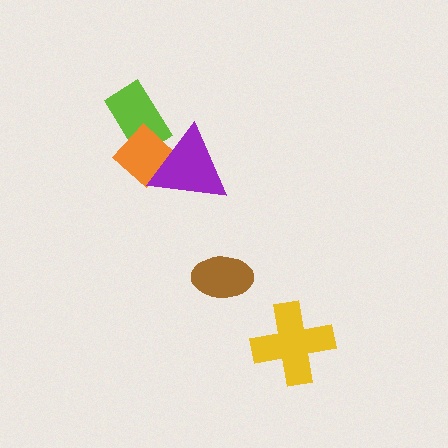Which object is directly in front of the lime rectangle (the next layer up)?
The orange diamond is directly in front of the lime rectangle.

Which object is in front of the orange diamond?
The purple triangle is in front of the orange diamond.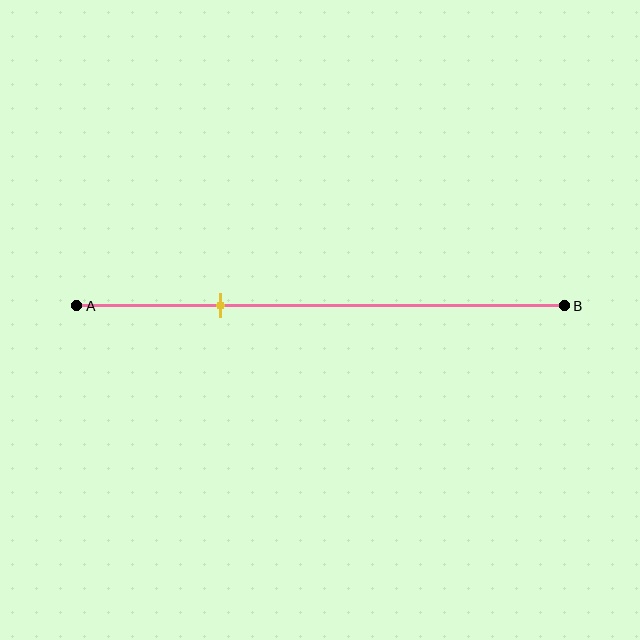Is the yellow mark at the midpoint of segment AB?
No, the mark is at about 30% from A, not at the 50% midpoint.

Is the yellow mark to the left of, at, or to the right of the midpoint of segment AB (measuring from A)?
The yellow mark is to the left of the midpoint of segment AB.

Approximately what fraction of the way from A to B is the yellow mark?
The yellow mark is approximately 30% of the way from A to B.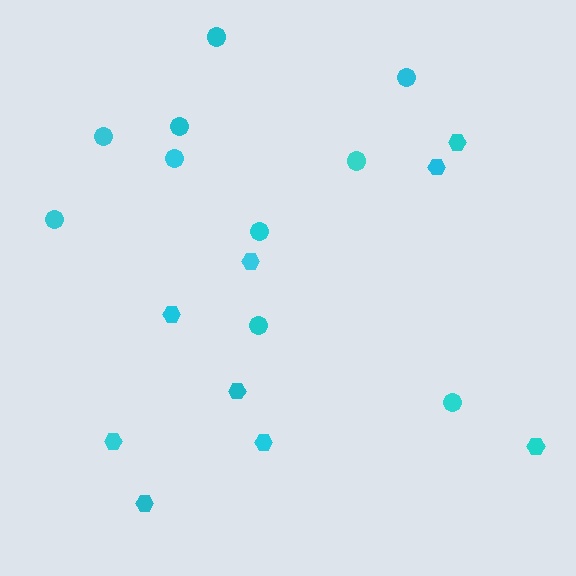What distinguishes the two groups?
There are 2 groups: one group of circles (10) and one group of hexagons (9).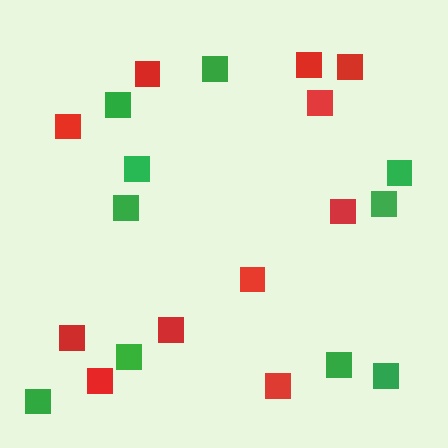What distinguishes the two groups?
There are 2 groups: one group of green squares (10) and one group of red squares (11).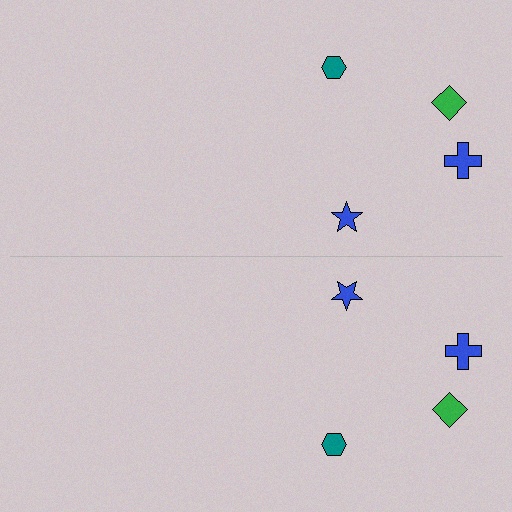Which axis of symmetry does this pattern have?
The pattern has a horizontal axis of symmetry running through the center of the image.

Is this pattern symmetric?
Yes, this pattern has bilateral (reflection) symmetry.